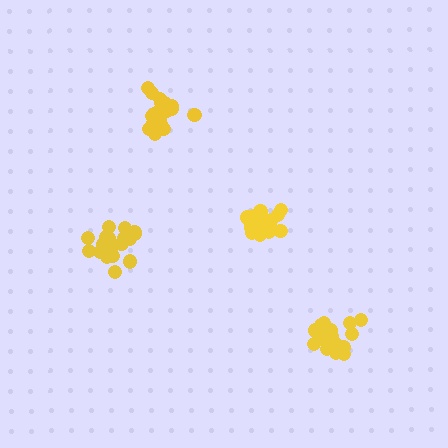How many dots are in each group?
Group 1: 19 dots, Group 2: 21 dots, Group 3: 21 dots, Group 4: 20 dots (81 total).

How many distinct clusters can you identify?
There are 4 distinct clusters.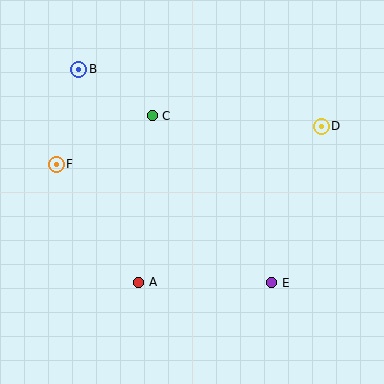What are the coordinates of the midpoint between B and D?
The midpoint between B and D is at (200, 98).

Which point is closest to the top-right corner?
Point D is closest to the top-right corner.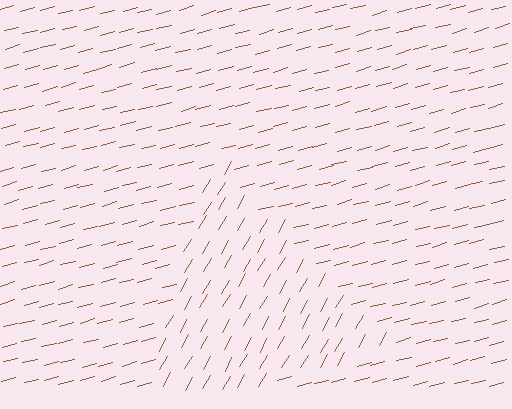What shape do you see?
I see a triangle.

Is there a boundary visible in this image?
Yes, there is a texture boundary formed by a change in line orientation.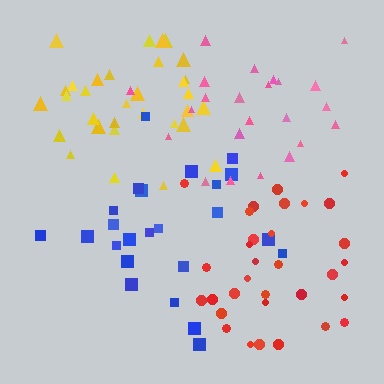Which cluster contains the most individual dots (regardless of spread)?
Yellow (32).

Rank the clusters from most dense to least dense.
yellow, blue, pink, red.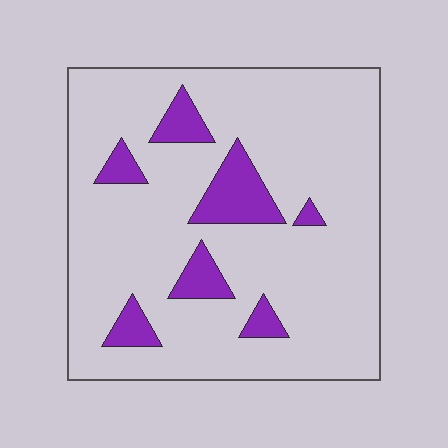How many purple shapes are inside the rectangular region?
7.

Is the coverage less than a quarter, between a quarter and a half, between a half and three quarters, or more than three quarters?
Less than a quarter.